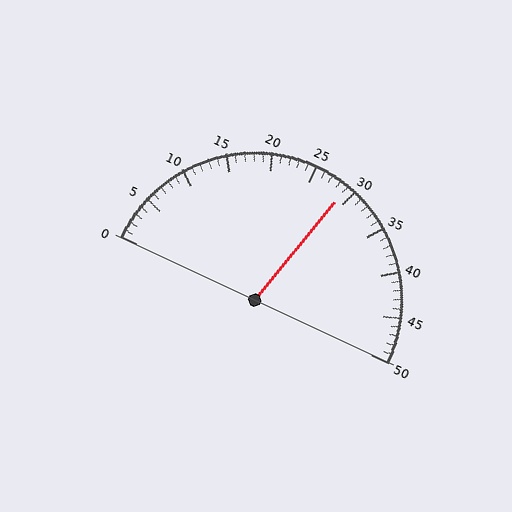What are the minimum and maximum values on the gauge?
The gauge ranges from 0 to 50.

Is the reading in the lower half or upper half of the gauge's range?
The reading is in the upper half of the range (0 to 50).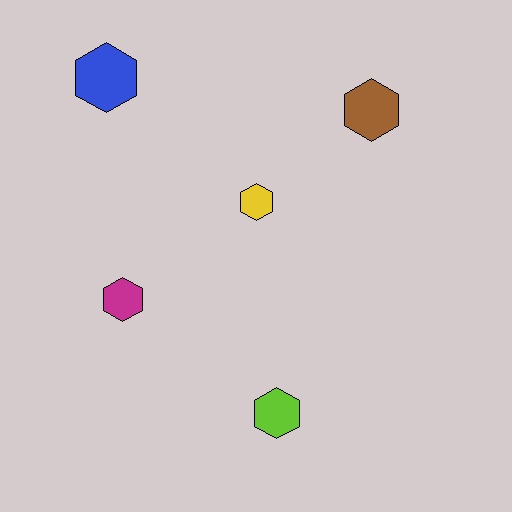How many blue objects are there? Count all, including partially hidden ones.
There is 1 blue object.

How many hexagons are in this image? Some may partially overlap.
There are 5 hexagons.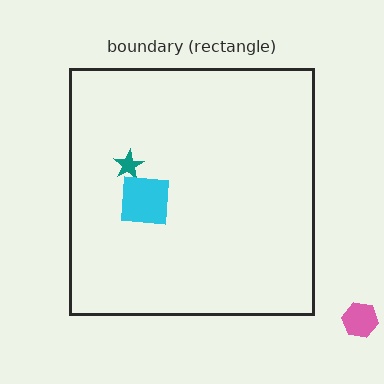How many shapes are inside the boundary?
2 inside, 1 outside.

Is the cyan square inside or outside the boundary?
Inside.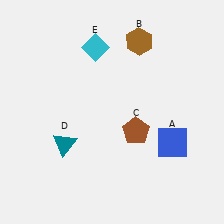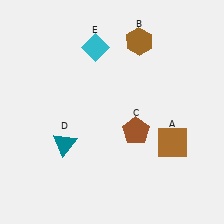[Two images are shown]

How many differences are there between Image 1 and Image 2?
There is 1 difference between the two images.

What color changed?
The square (A) changed from blue in Image 1 to brown in Image 2.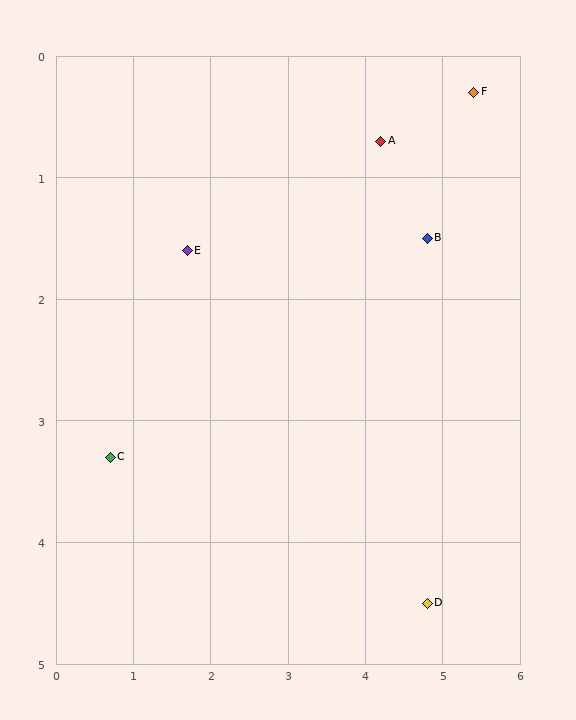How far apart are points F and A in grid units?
Points F and A are about 1.3 grid units apart.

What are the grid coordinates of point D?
Point D is at approximately (4.8, 4.5).